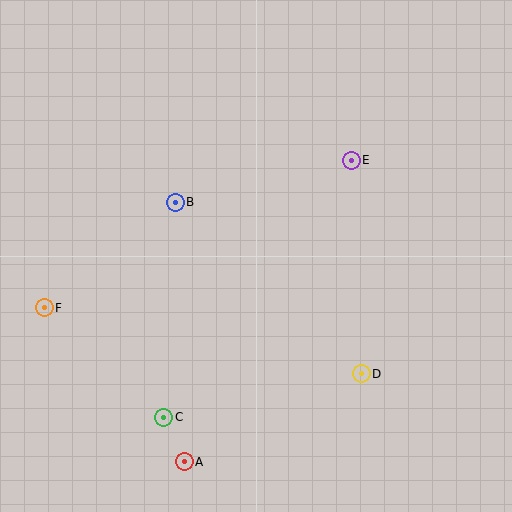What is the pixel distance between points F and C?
The distance between F and C is 162 pixels.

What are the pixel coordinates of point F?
Point F is at (44, 308).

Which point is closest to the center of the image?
Point B at (175, 202) is closest to the center.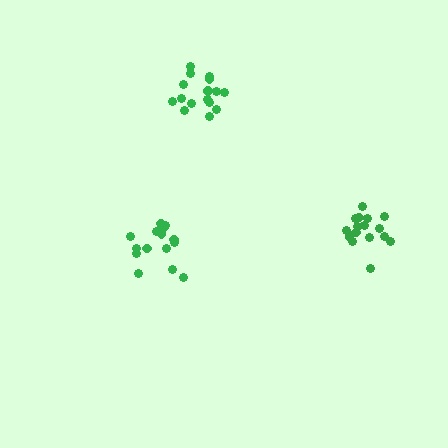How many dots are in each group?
Group 1: 16 dots, Group 2: 16 dots, Group 3: 16 dots (48 total).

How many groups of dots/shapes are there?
There are 3 groups.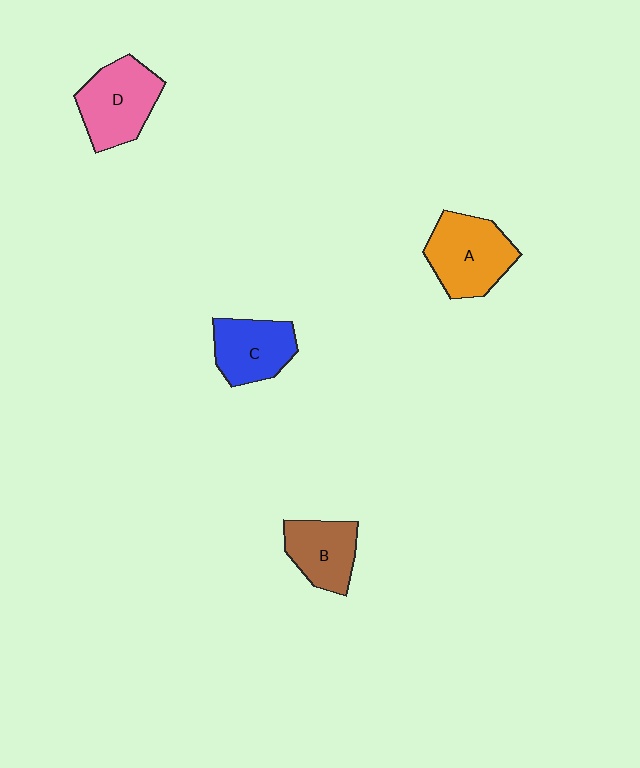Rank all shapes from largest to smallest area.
From largest to smallest: A (orange), D (pink), C (blue), B (brown).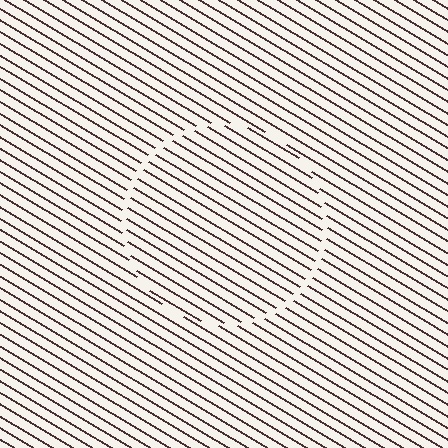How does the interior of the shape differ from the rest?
The interior of the shape contains the same grating, shifted by half a period — the contour is defined by the phase discontinuity where line-ends from the inner and outer gratings abut.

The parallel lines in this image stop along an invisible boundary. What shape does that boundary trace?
An illusory circle. The interior of the shape contains the same grating, shifted by half a period — the contour is defined by the phase discontinuity where line-ends from the inner and outer gratings abut.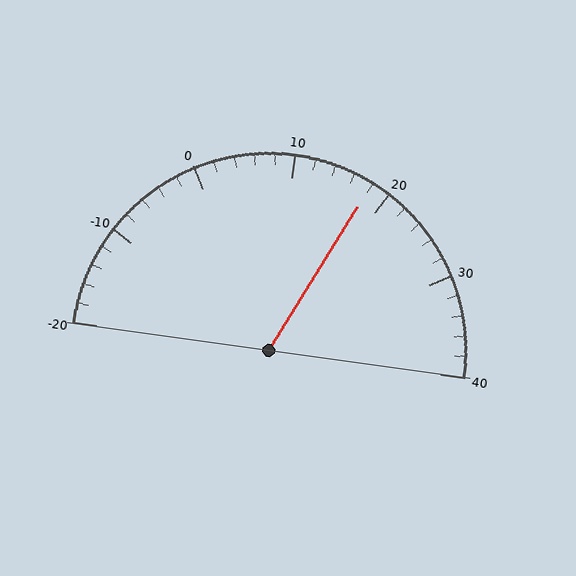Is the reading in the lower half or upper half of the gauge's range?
The reading is in the upper half of the range (-20 to 40).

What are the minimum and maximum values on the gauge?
The gauge ranges from -20 to 40.